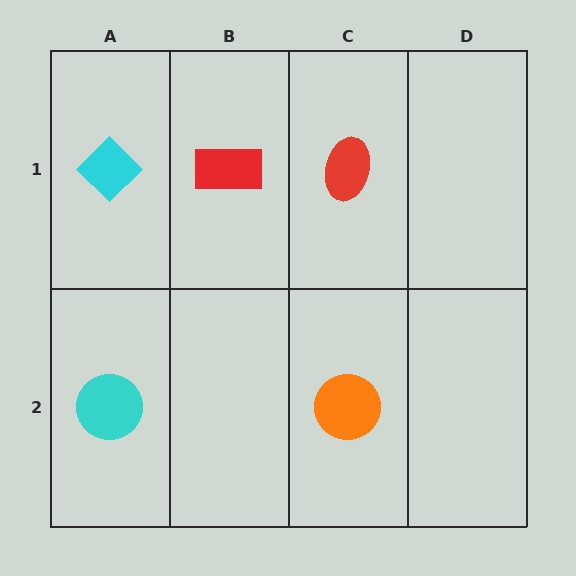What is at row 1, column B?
A red rectangle.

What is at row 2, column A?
A cyan circle.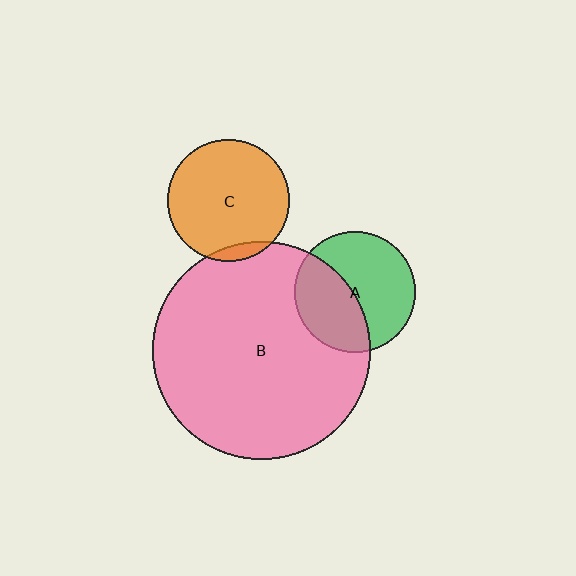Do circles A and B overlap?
Yes.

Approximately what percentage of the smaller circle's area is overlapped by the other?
Approximately 45%.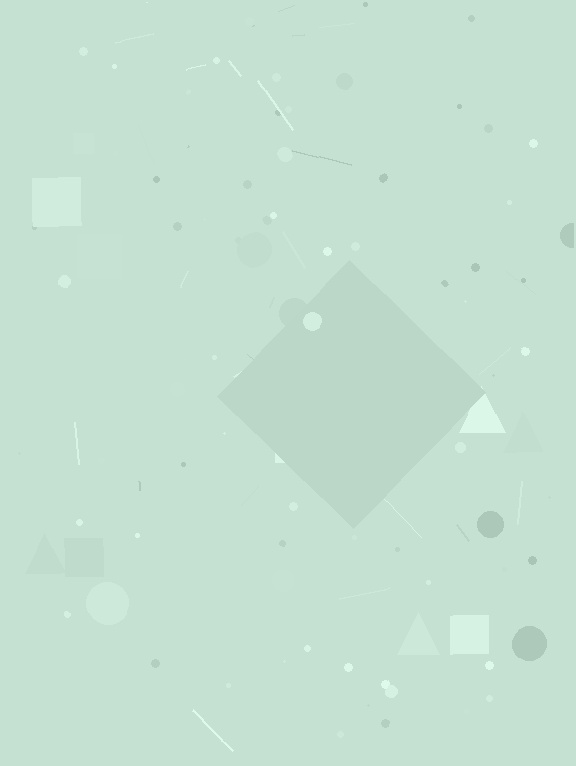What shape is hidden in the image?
A diamond is hidden in the image.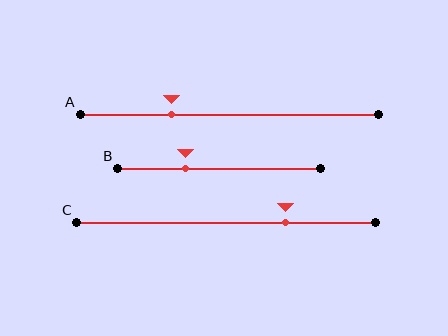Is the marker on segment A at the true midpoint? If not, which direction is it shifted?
No, the marker on segment A is shifted to the left by about 19% of the segment length.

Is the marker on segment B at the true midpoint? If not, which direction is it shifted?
No, the marker on segment B is shifted to the left by about 16% of the segment length.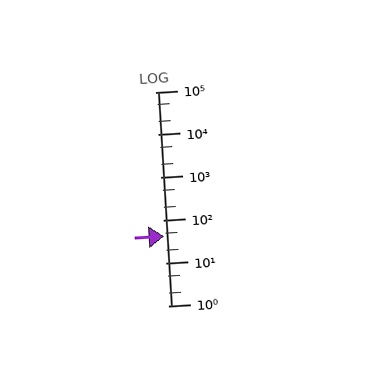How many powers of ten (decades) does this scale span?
The scale spans 5 decades, from 1 to 100000.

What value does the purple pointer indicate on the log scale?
The pointer indicates approximately 41.